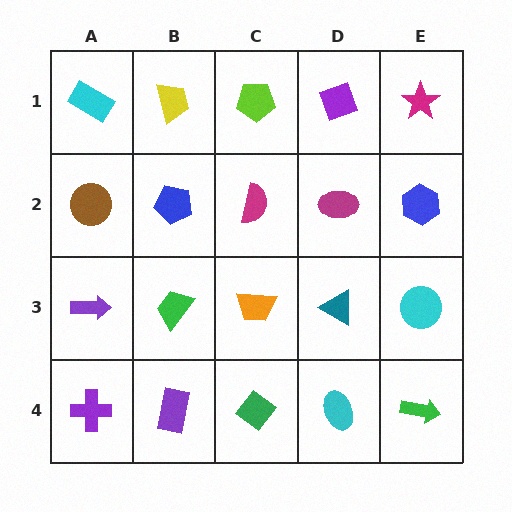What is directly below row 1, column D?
A magenta ellipse.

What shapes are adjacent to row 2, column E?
A magenta star (row 1, column E), a cyan circle (row 3, column E), a magenta ellipse (row 2, column D).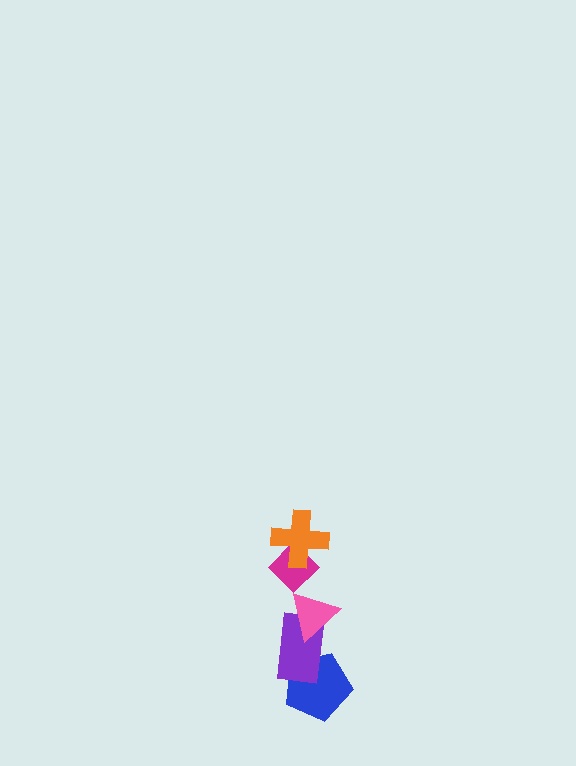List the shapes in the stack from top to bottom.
From top to bottom: the orange cross, the magenta diamond, the pink triangle, the purple rectangle, the blue pentagon.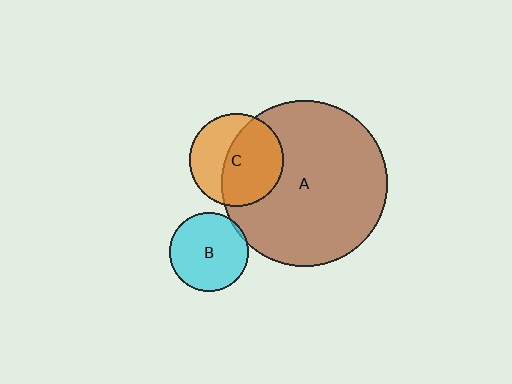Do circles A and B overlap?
Yes.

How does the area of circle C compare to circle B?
Approximately 1.4 times.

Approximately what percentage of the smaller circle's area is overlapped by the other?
Approximately 5%.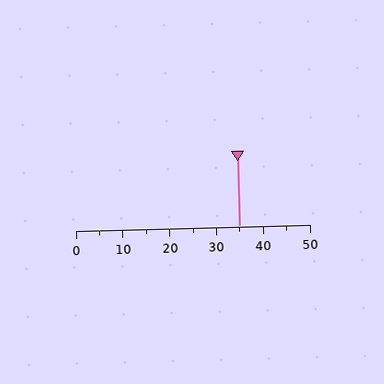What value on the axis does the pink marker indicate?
The marker indicates approximately 35.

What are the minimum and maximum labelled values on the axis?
The axis runs from 0 to 50.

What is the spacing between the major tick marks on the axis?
The major ticks are spaced 10 apart.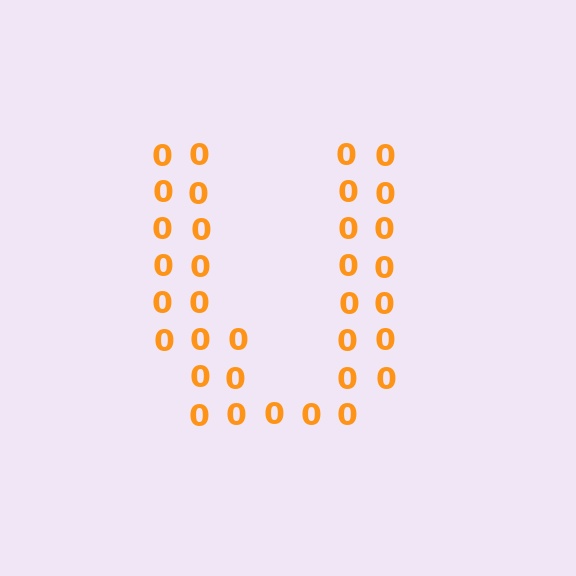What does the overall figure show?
The overall figure shows the letter U.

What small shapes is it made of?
It is made of small digit 0's.